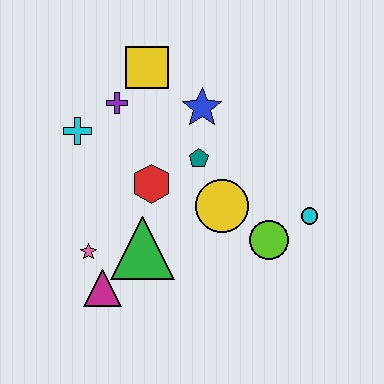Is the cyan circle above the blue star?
No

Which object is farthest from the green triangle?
The yellow square is farthest from the green triangle.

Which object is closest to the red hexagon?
The teal pentagon is closest to the red hexagon.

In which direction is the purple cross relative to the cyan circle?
The purple cross is to the left of the cyan circle.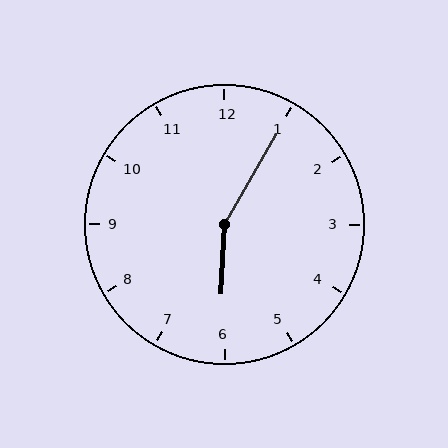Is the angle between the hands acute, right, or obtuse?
It is obtuse.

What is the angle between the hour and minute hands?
Approximately 152 degrees.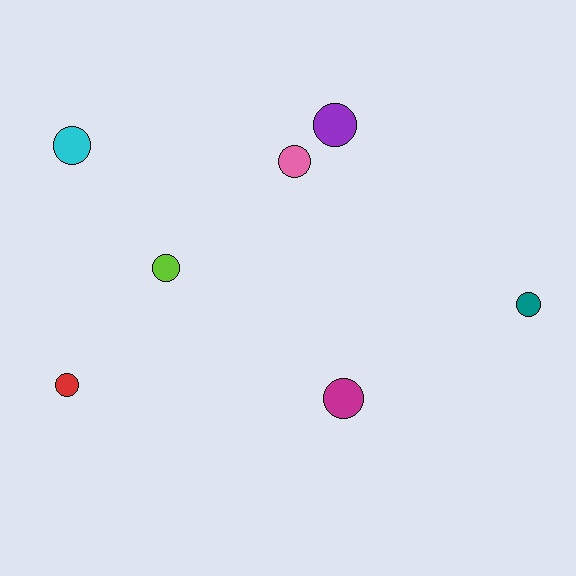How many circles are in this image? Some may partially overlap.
There are 7 circles.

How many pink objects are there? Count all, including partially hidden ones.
There is 1 pink object.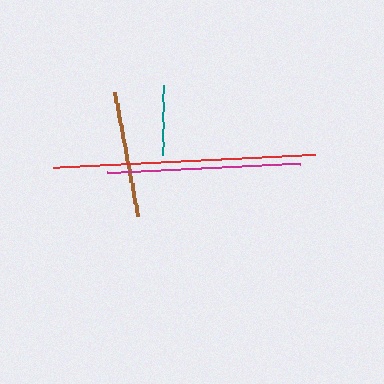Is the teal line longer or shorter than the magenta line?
The magenta line is longer than the teal line.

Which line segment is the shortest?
The teal line is the shortest at approximately 70 pixels.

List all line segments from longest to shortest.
From longest to shortest: red, magenta, brown, teal.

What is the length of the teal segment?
The teal segment is approximately 70 pixels long.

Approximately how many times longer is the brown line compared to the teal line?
The brown line is approximately 1.8 times the length of the teal line.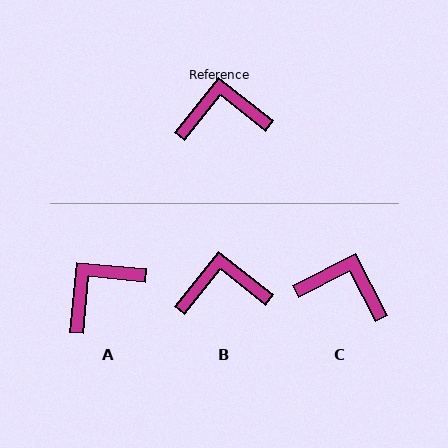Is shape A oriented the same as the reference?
No, it is off by about 33 degrees.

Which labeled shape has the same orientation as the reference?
B.